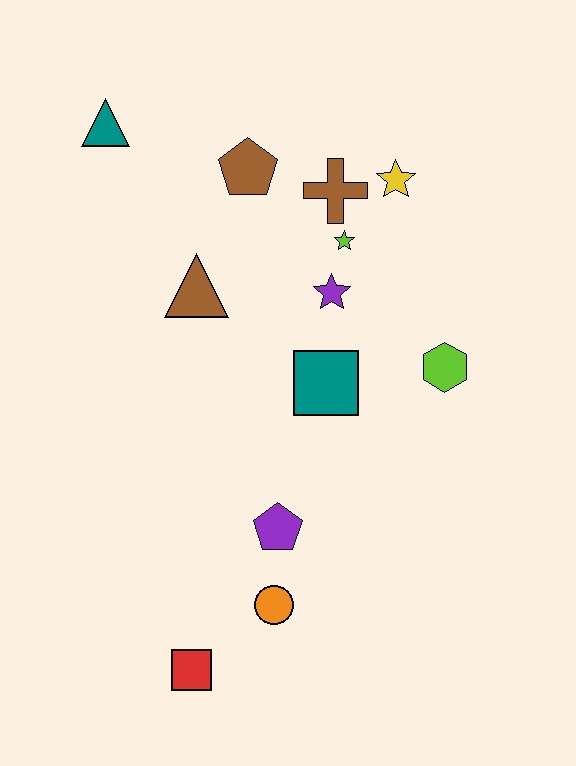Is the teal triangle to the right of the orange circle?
No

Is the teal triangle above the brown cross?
Yes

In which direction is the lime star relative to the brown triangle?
The lime star is to the right of the brown triangle.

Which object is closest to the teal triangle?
The brown pentagon is closest to the teal triangle.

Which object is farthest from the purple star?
The red square is farthest from the purple star.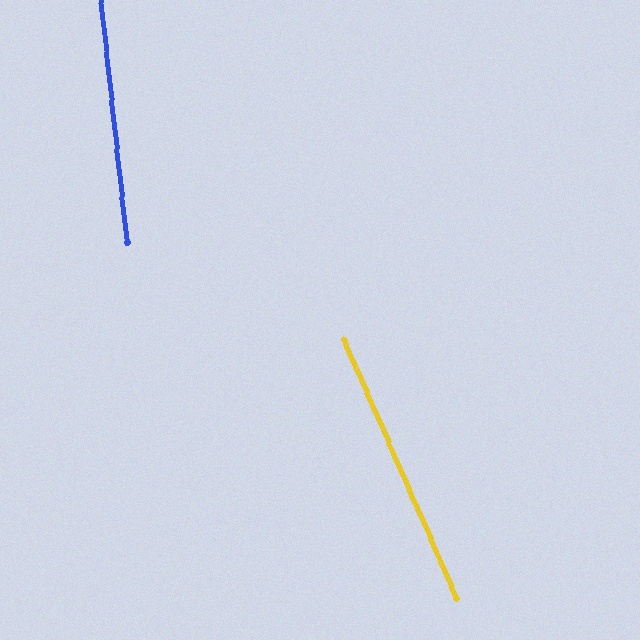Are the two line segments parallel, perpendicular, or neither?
Neither parallel nor perpendicular — they differ by about 17°.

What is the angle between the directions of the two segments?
Approximately 17 degrees.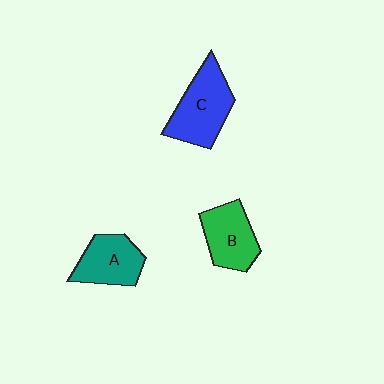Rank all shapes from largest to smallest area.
From largest to smallest: C (blue), B (green), A (teal).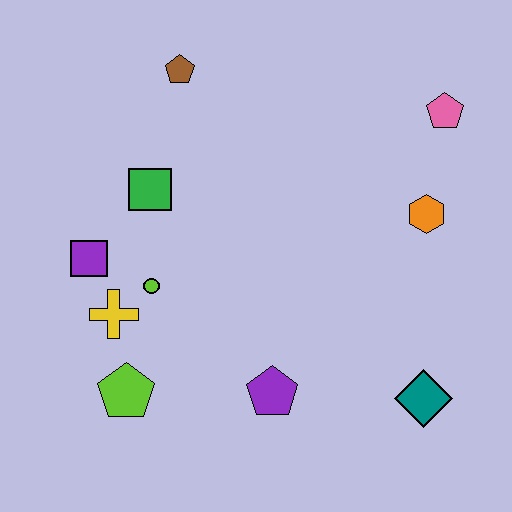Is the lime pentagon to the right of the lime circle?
No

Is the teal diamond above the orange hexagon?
No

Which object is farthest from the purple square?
The pink pentagon is farthest from the purple square.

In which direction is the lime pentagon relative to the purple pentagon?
The lime pentagon is to the left of the purple pentagon.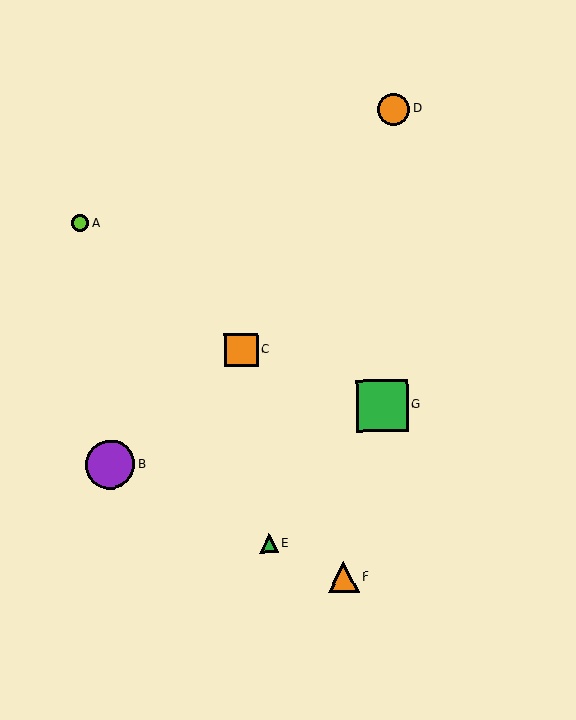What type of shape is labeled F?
Shape F is an orange triangle.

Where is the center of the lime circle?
The center of the lime circle is at (80, 223).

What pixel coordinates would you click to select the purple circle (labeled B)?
Click at (110, 465) to select the purple circle B.